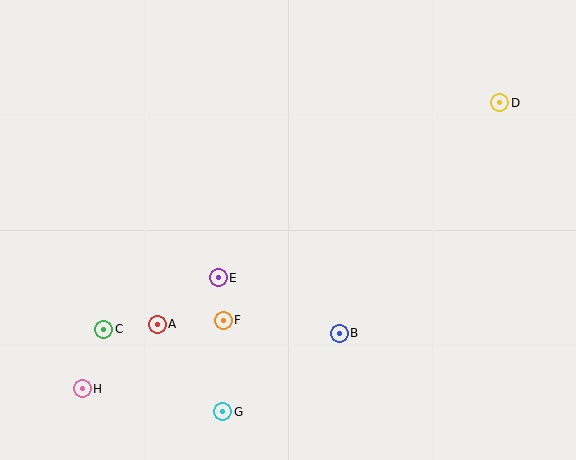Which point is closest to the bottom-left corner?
Point H is closest to the bottom-left corner.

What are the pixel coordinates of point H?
Point H is at (82, 389).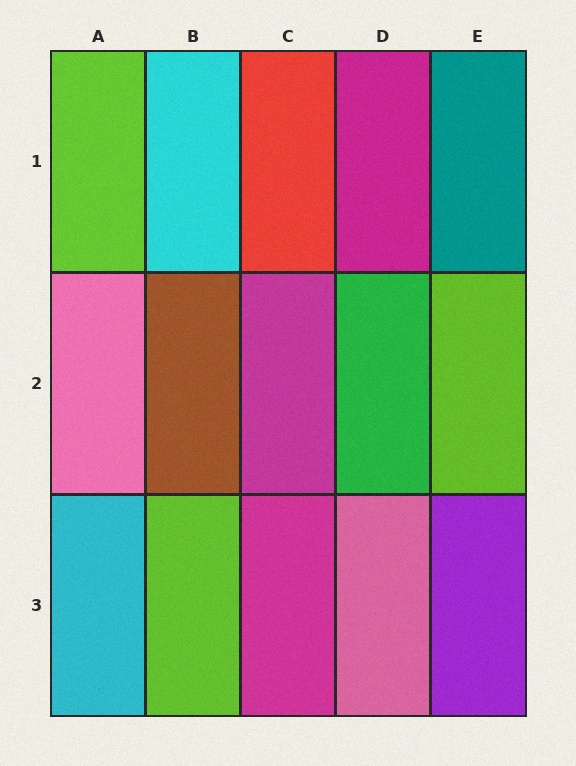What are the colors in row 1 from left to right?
Lime, cyan, red, magenta, teal.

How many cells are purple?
1 cell is purple.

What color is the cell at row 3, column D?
Pink.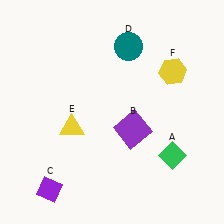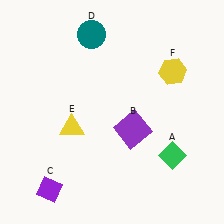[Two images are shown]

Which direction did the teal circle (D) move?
The teal circle (D) moved left.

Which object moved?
The teal circle (D) moved left.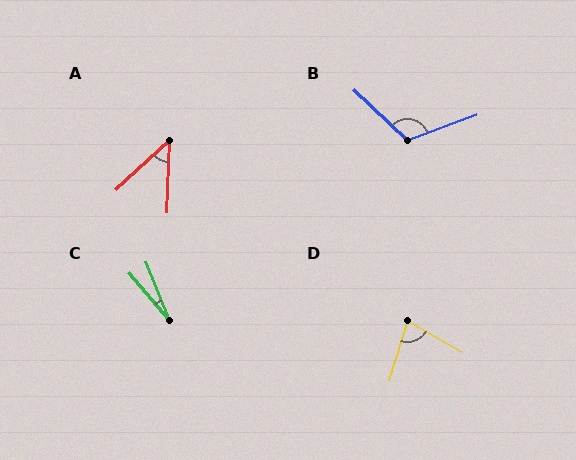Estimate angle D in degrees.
Approximately 77 degrees.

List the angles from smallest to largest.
C (18°), A (45°), D (77°), B (117°).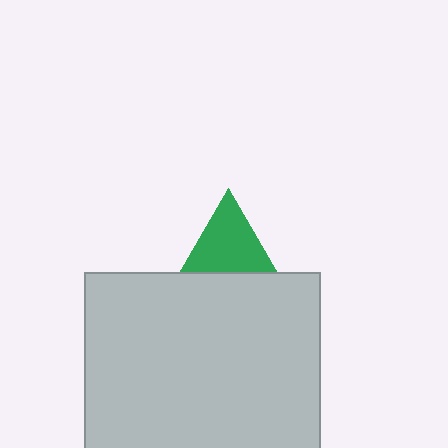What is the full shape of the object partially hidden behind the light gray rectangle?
The partially hidden object is a green triangle.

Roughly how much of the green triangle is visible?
Most of it is visible (roughly 68%).